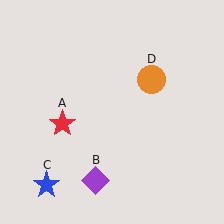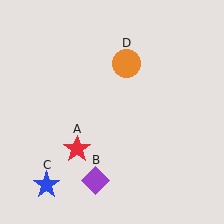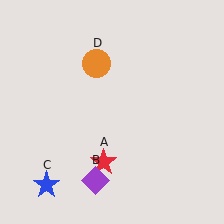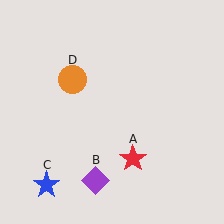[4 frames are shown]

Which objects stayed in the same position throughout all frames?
Purple diamond (object B) and blue star (object C) remained stationary.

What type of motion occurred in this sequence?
The red star (object A), orange circle (object D) rotated counterclockwise around the center of the scene.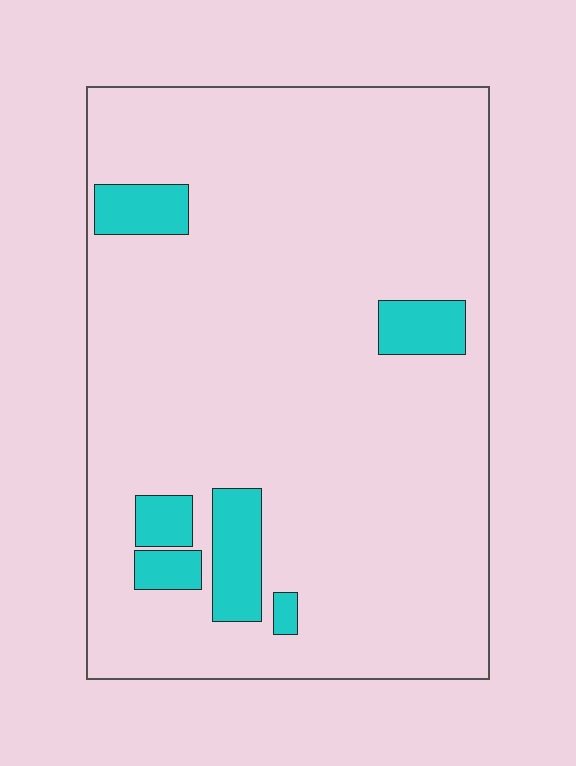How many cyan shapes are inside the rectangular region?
6.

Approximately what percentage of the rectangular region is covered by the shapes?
Approximately 10%.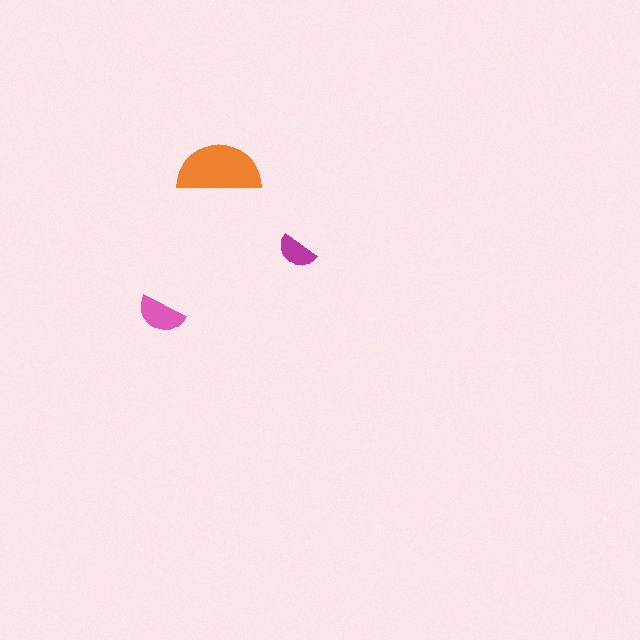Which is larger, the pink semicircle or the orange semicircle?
The orange one.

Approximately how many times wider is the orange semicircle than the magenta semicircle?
About 2 times wider.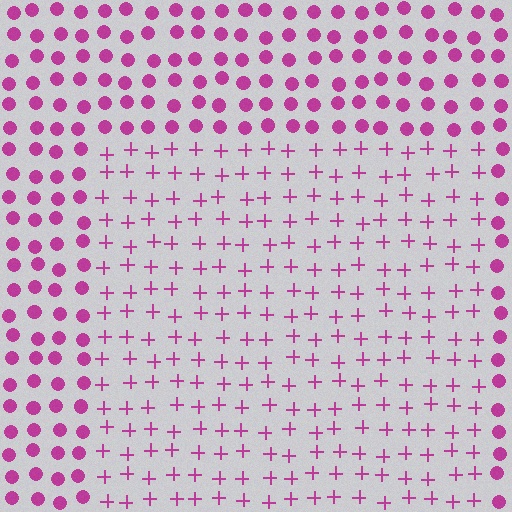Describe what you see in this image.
The image is filled with small magenta elements arranged in a uniform grid. A rectangle-shaped region contains plus signs, while the surrounding area contains circles. The boundary is defined purely by the change in element shape.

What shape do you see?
I see a rectangle.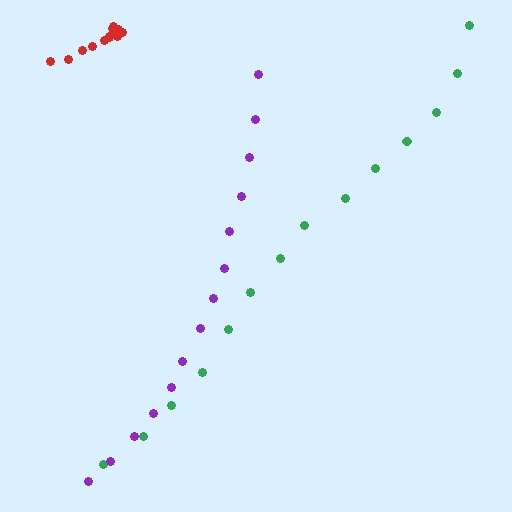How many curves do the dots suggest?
There are 3 distinct paths.